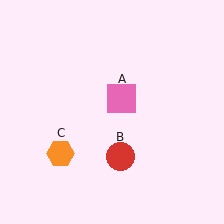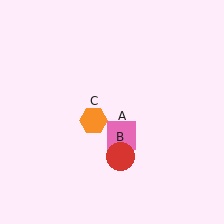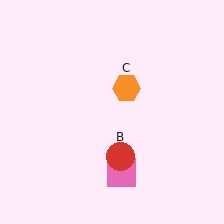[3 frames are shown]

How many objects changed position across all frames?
2 objects changed position: pink square (object A), orange hexagon (object C).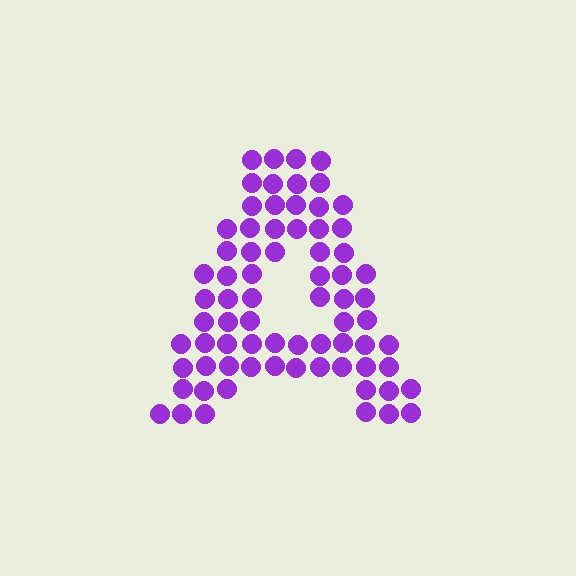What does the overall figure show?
The overall figure shows the letter A.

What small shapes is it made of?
It is made of small circles.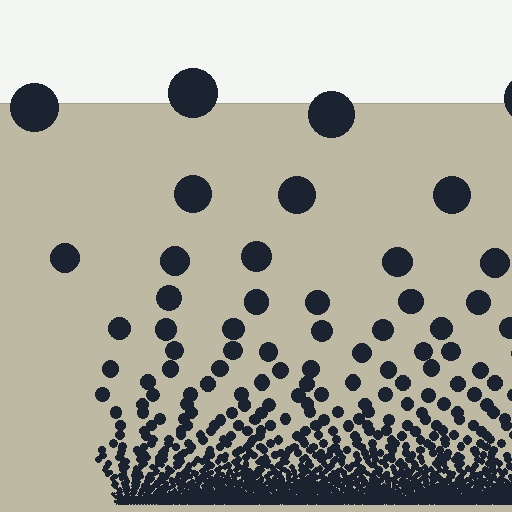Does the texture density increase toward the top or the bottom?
Density increases toward the bottom.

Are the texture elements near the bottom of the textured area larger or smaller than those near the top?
Smaller. The gradient is inverted — elements near the bottom are smaller and denser.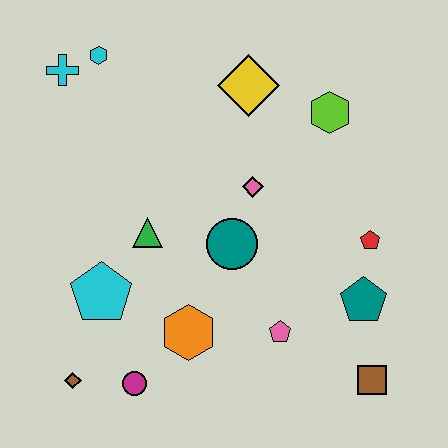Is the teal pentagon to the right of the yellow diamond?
Yes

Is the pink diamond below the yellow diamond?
Yes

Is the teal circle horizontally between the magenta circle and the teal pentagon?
Yes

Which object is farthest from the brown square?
The cyan cross is farthest from the brown square.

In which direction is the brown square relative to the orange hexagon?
The brown square is to the right of the orange hexagon.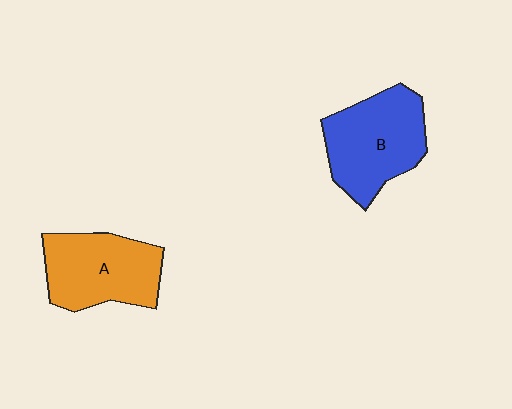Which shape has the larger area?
Shape B (blue).